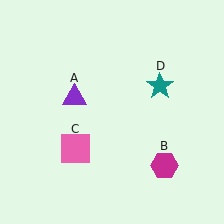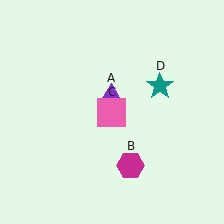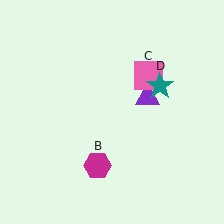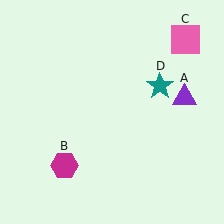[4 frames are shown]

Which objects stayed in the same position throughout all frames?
Teal star (object D) remained stationary.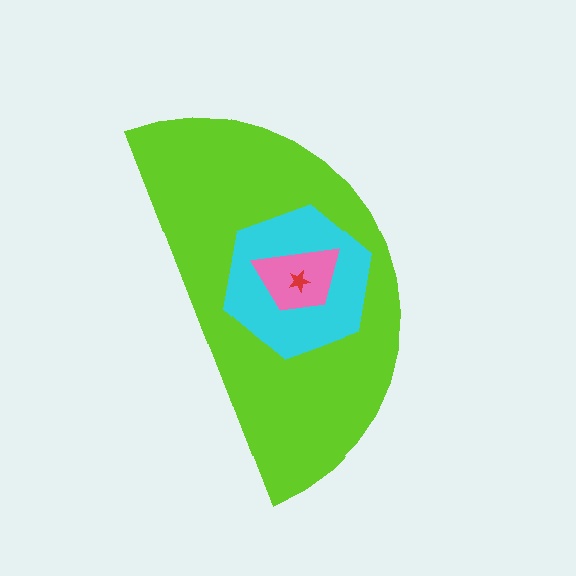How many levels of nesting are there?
4.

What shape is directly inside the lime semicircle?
The cyan hexagon.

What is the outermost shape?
The lime semicircle.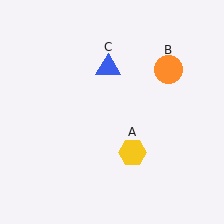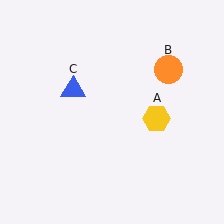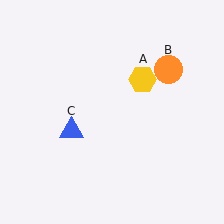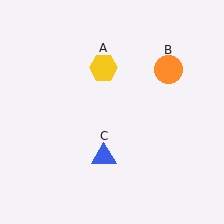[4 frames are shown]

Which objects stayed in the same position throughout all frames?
Orange circle (object B) remained stationary.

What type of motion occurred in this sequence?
The yellow hexagon (object A), blue triangle (object C) rotated counterclockwise around the center of the scene.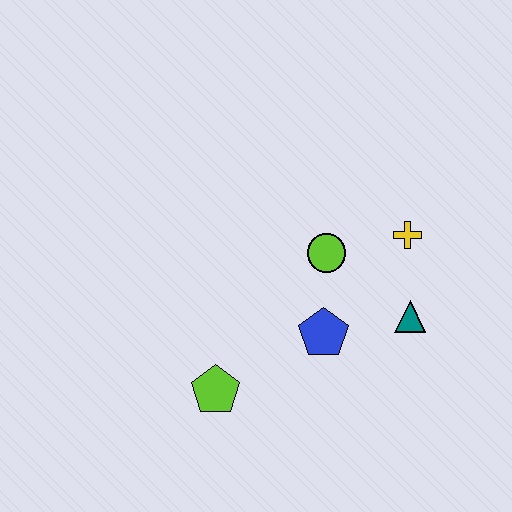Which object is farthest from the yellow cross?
The lime pentagon is farthest from the yellow cross.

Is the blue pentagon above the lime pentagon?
Yes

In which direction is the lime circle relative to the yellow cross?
The lime circle is to the left of the yellow cross.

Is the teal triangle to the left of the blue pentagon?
No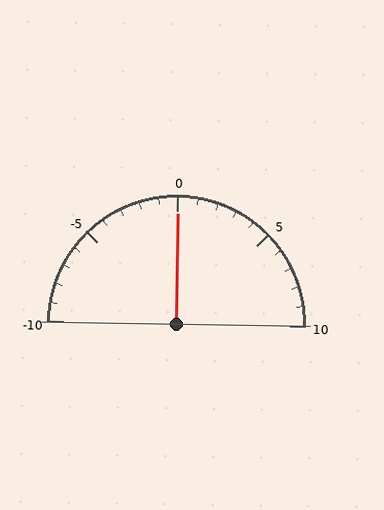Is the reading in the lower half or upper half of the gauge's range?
The reading is in the upper half of the range (-10 to 10).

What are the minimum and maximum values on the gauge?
The gauge ranges from -10 to 10.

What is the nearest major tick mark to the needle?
The nearest major tick mark is 0.